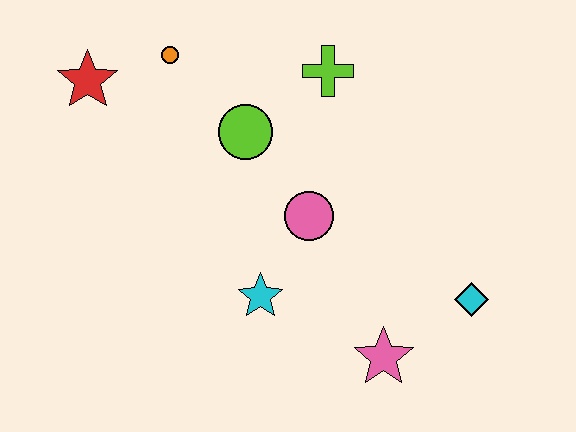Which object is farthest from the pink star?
The red star is farthest from the pink star.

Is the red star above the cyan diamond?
Yes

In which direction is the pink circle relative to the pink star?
The pink circle is above the pink star.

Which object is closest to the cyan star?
The pink circle is closest to the cyan star.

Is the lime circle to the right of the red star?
Yes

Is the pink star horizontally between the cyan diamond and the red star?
Yes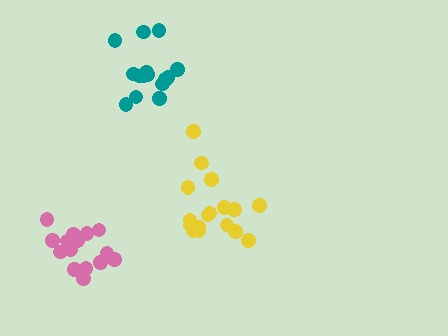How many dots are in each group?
Group 1: 17 dots, Group 2: 16 dots, Group 3: 15 dots (48 total).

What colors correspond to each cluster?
The clusters are colored: yellow, pink, teal.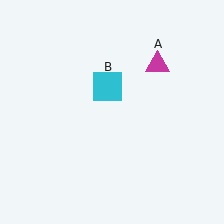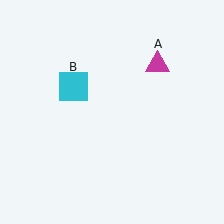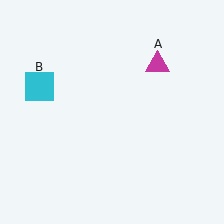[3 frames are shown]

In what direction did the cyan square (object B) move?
The cyan square (object B) moved left.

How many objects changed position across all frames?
1 object changed position: cyan square (object B).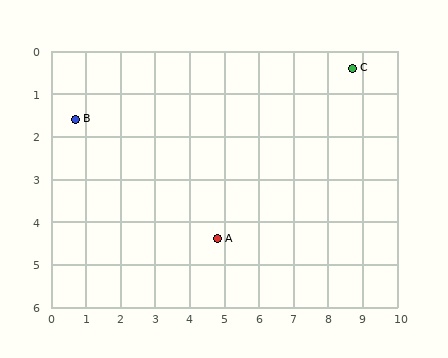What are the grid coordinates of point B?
Point B is at approximately (0.7, 1.6).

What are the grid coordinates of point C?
Point C is at approximately (8.7, 0.4).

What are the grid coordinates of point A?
Point A is at approximately (4.8, 4.4).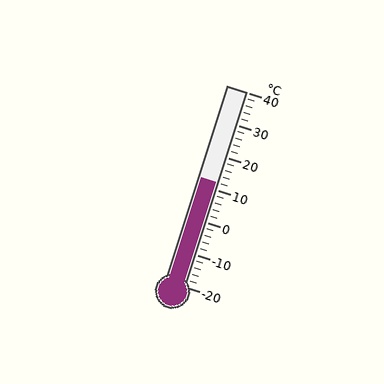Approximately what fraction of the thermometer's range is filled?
The thermometer is filled to approximately 55% of its range.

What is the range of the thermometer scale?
The thermometer scale ranges from -20°C to 40°C.